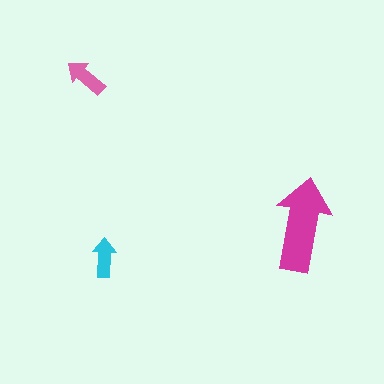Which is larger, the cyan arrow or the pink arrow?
The pink one.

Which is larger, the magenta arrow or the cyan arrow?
The magenta one.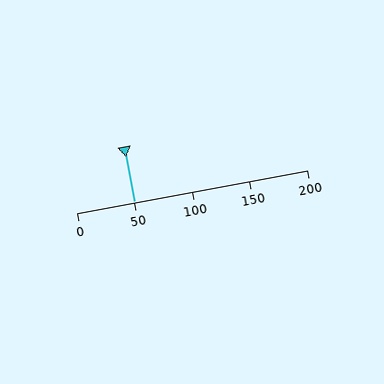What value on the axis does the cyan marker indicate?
The marker indicates approximately 50.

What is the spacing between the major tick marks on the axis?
The major ticks are spaced 50 apart.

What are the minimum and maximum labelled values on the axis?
The axis runs from 0 to 200.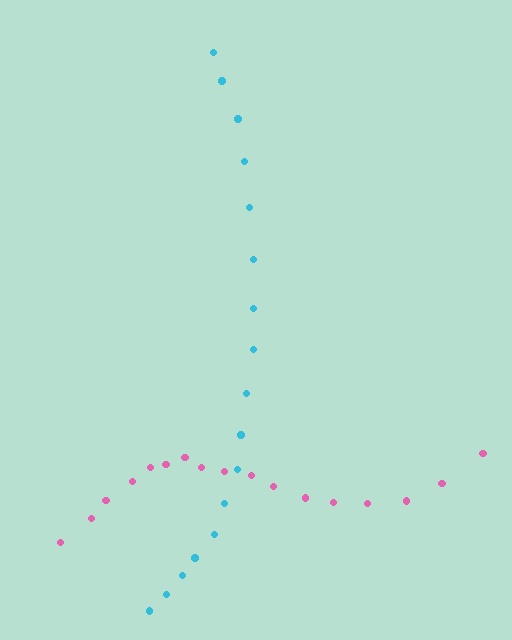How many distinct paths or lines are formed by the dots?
There are 2 distinct paths.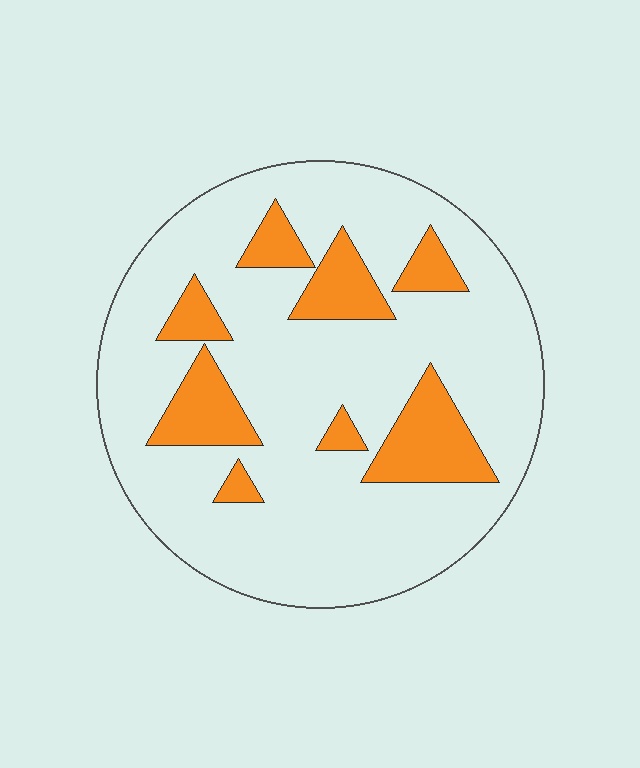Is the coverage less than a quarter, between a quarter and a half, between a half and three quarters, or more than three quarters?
Less than a quarter.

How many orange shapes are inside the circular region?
8.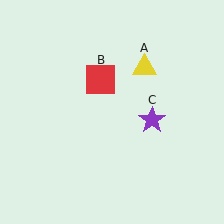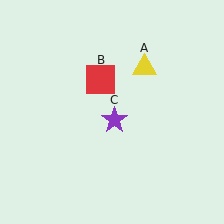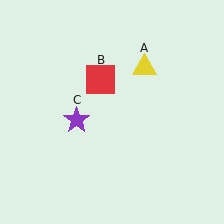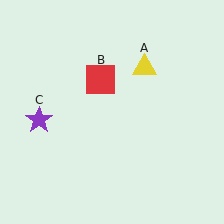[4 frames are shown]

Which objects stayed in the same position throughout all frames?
Yellow triangle (object A) and red square (object B) remained stationary.